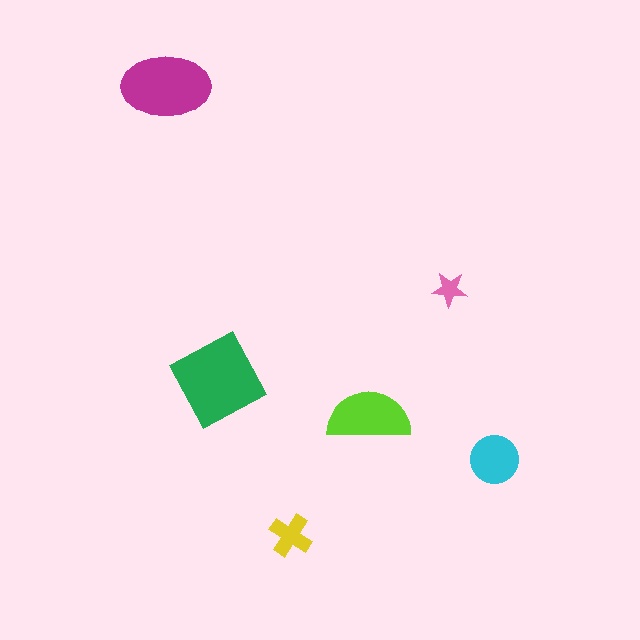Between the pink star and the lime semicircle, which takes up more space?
The lime semicircle.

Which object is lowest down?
The yellow cross is bottommost.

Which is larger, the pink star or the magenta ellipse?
The magenta ellipse.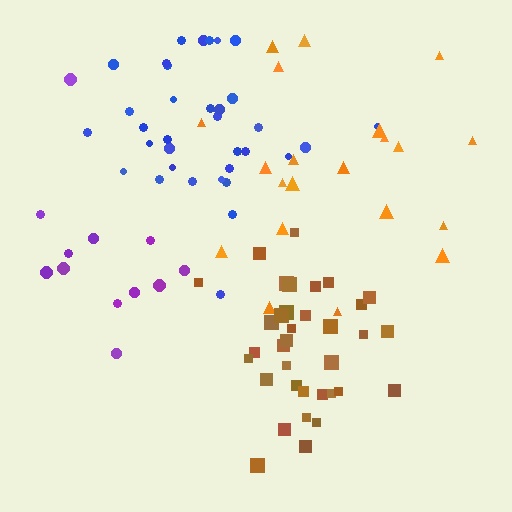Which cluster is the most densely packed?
Brown.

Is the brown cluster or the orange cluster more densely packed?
Brown.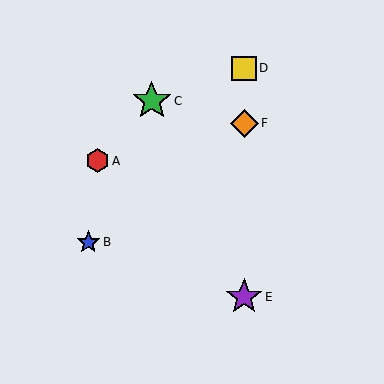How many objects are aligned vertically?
3 objects (D, E, F) are aligned vertically.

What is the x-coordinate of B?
Object B is at x≈88.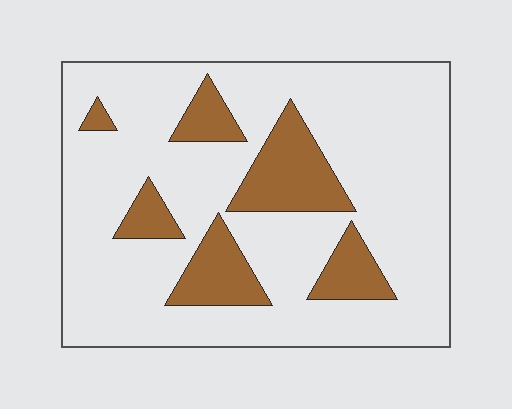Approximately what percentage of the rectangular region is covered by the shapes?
Approximately 20%.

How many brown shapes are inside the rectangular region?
6.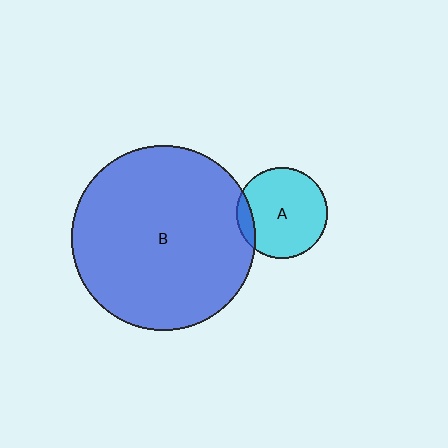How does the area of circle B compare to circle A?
Approximately 4.1 times.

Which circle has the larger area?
Circle B (blue).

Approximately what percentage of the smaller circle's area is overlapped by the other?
Approximately 10%.